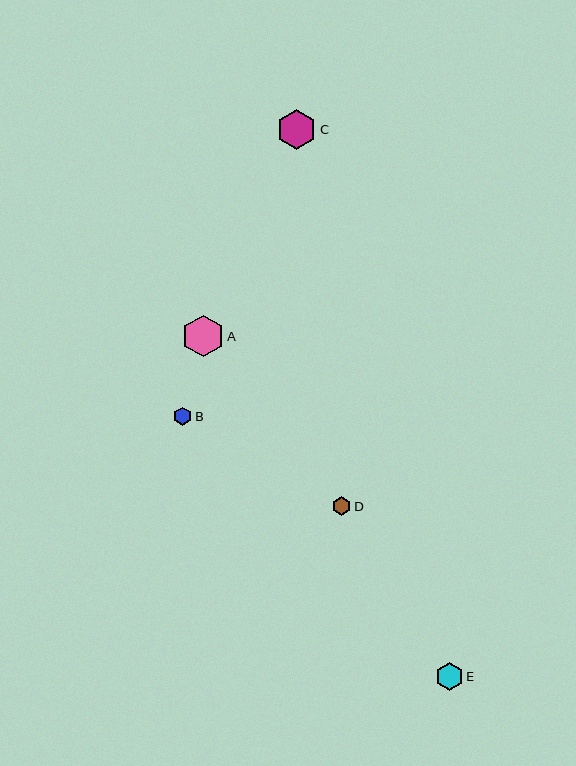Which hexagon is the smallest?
Hexagon B is the smallest with a size of approximately 18 pixels.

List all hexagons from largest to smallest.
From largest to smallest: A, C, E, D, B.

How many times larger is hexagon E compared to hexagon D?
Hexagon E is approximately 1.5 times the size of hexagon D.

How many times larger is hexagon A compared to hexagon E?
Hexagon A is approximately 1.5 times the size of hexagon E.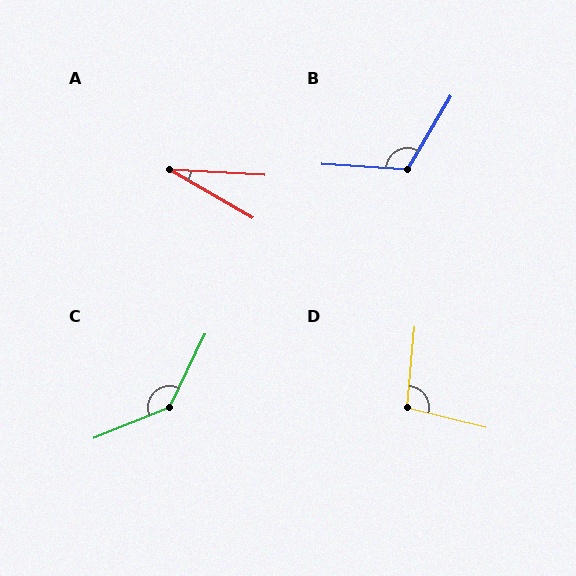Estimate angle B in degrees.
Approximately 116 degrees.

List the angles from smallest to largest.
A (27°), D (99°), B (116°), C (138°).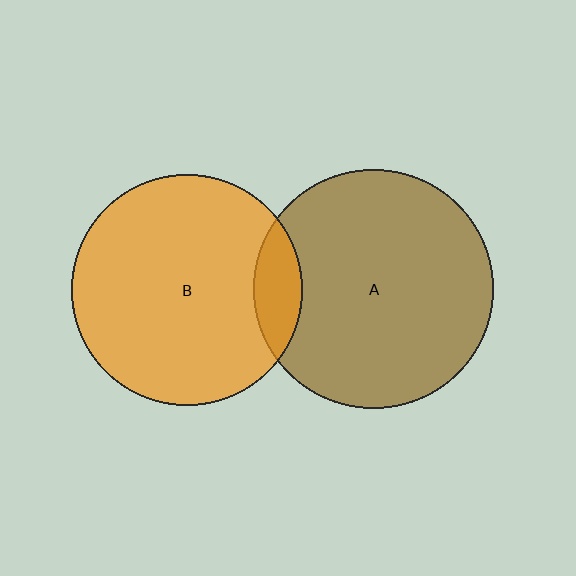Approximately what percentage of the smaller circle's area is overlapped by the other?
Approximately 10%.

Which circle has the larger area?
Circle A (brown).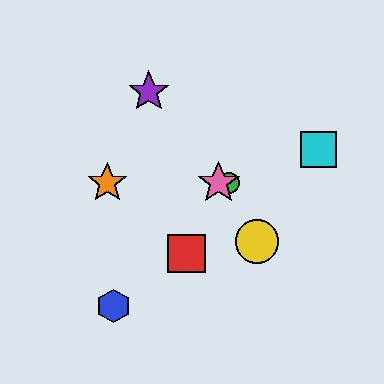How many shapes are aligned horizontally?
3 shapes (the green circle, the orange star, the pink star) are aligned horizontally.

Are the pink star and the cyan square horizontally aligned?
No, the pink star is at y≈183 and the cyan square is at y≈149.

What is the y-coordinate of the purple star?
The purple star is at y≈92.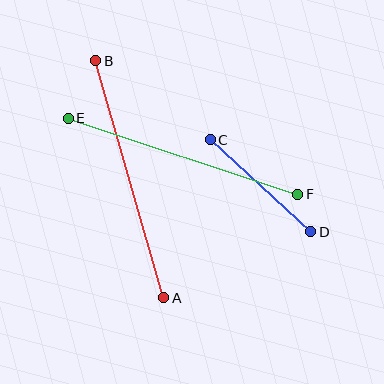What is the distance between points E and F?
The distance is approximately 242 pixels.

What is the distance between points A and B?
The distance is approximately 247 pixels.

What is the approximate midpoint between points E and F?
The midpoint is at approximately (183, 156) pixels.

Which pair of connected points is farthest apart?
Points A and B are farthest apart.